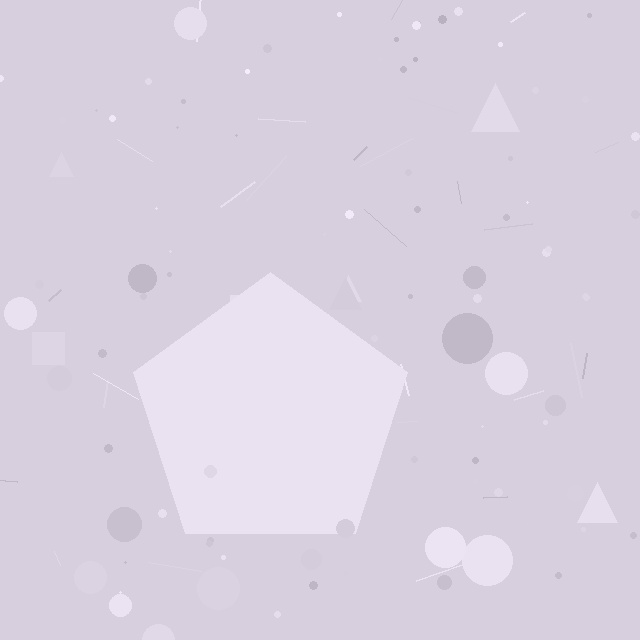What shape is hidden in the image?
A pentagon is hidden in the image.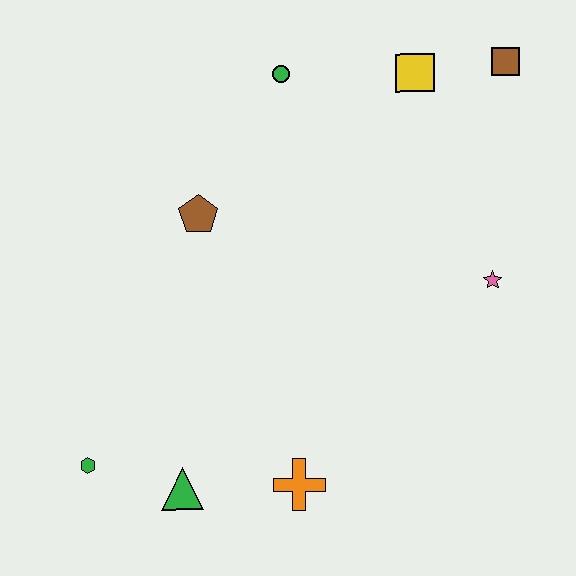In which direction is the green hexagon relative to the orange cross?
The green hexagon is to the left of the orange cross.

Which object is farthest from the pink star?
The green hexagon is farthest from the pink star.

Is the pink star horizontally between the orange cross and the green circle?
No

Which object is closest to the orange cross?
The green triangle is closest to the orange cross.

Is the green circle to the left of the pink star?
Yes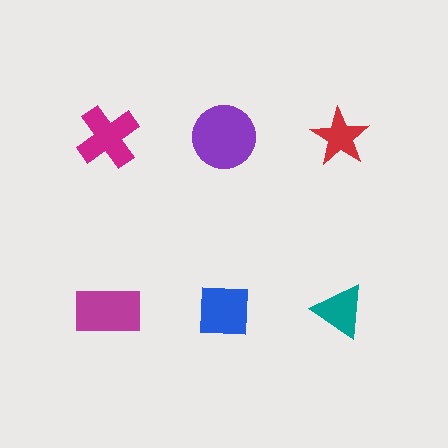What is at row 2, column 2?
A blue square.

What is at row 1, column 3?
A red star.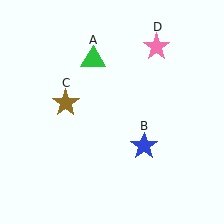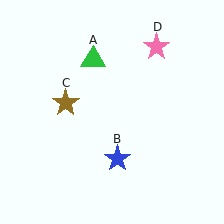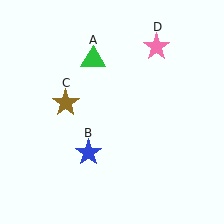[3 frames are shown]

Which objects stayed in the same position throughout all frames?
Green triangle (object A) and brown star (object C) and pink star (object D) remained stationary.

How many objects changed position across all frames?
1 object changed position: blue star (object B).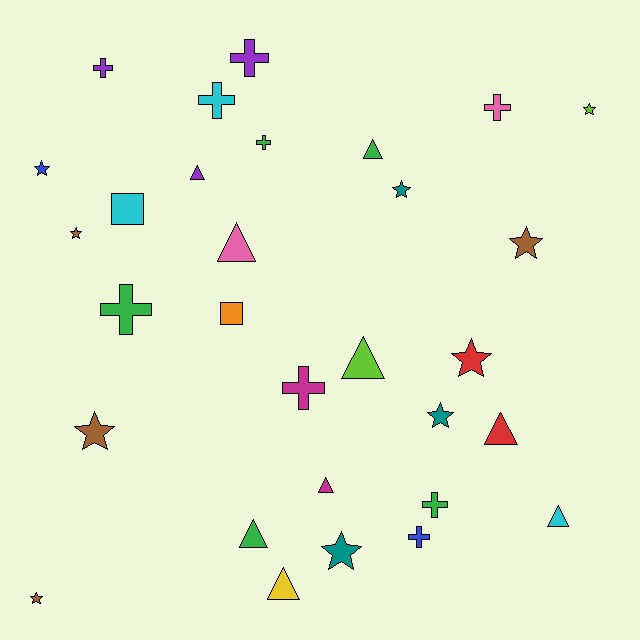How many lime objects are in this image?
There are 2 lime objects.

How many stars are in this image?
There are 10 stars.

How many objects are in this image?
There are 30 objects.